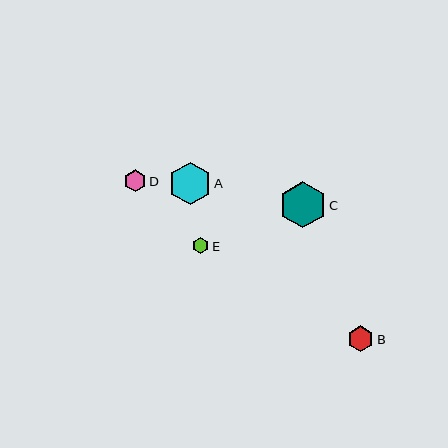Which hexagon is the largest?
Hexagon C is the largest with a size of approximately 46 pixels.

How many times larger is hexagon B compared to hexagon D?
Hexagon B is approximately 1.2 times the size of hexagon D.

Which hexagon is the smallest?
Hexagon E is the smallest with a size of approximately 17 pixels.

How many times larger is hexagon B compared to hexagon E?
Hexagon B is approximately 1.5 times the size of hexagon E.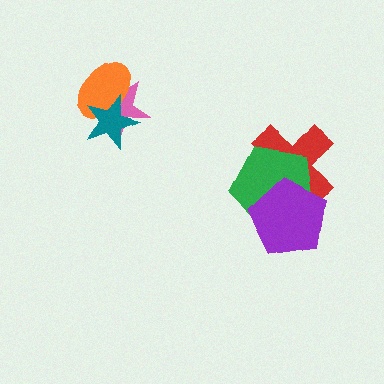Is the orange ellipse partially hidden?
Yes, it is partially covered by another shape.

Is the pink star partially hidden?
Yes, it is partially covered by another shape.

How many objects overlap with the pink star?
2 objects overlap with the pink star.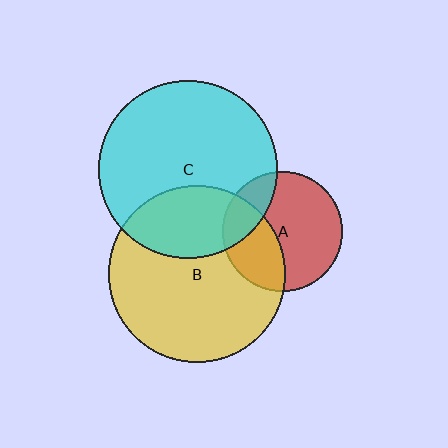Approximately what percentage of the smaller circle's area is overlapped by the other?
Approximately 20%.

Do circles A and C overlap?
Yes.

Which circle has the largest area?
Circle C (cyan).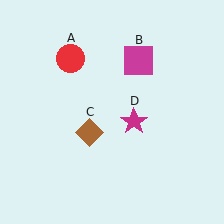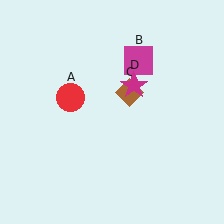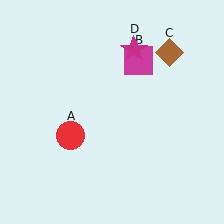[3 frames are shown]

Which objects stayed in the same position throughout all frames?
Magenta square (object B) remained stationary.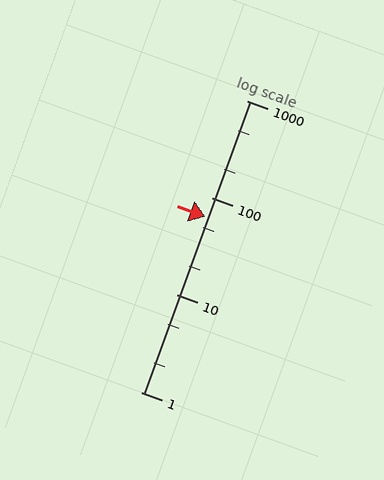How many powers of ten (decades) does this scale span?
The scale spans 3 decades, from 1 to 1000.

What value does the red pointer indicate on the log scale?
The pointer indicates approximately 64.